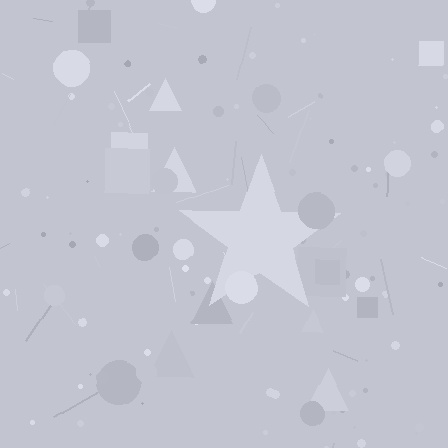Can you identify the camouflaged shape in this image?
The camouflaged shape is a star.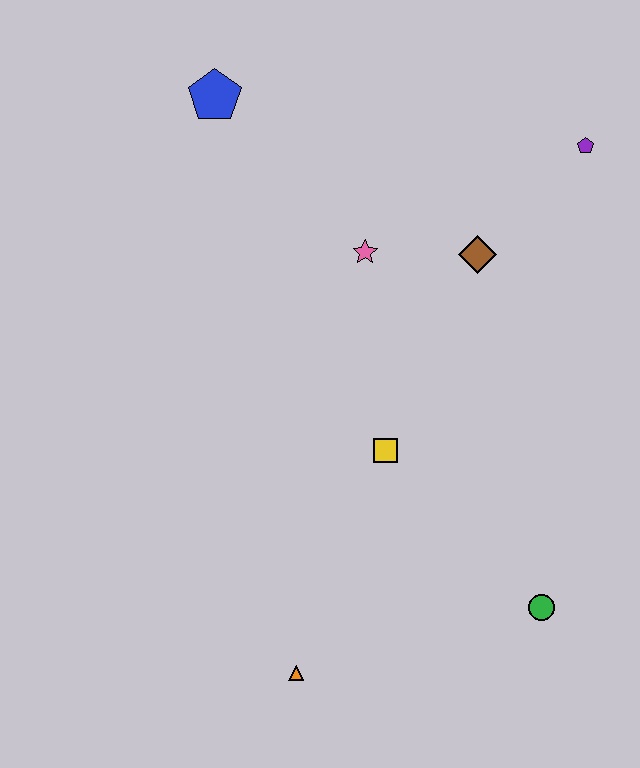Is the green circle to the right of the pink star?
Yes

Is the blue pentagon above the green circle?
Yes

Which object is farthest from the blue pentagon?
The green circle is farthest from the blue pentagon.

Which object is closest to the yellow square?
The pink star is closest to the yellow square.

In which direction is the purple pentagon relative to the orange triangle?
The purple pentagon is above the orange triangle.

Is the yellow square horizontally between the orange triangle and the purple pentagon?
Yes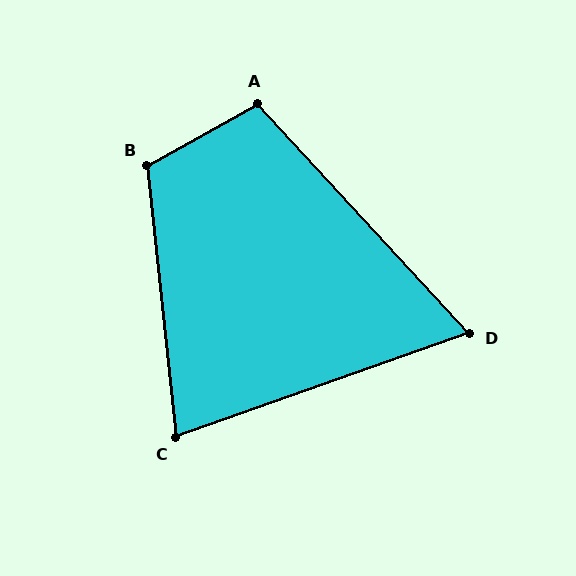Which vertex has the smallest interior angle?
D, at approximately 67 degrees.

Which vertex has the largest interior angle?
B, at approximately 113 degrees.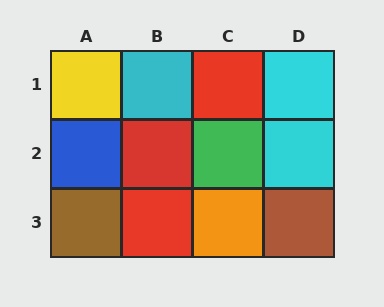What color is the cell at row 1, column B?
Cyan.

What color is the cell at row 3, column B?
Red.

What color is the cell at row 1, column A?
Yellow.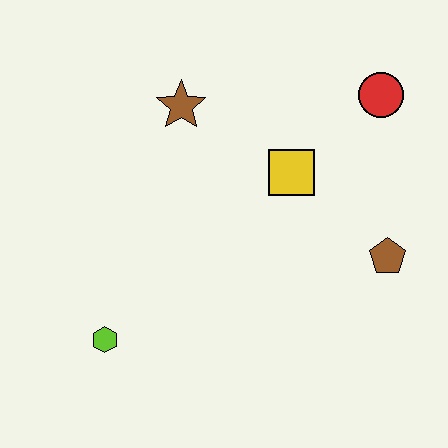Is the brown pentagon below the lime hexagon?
No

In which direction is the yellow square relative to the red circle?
The yellow square is to the left of the red circle.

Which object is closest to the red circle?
The yellow square is closest to the red circle.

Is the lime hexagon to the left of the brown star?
Yes